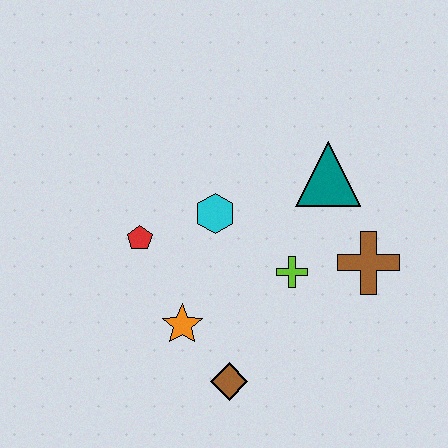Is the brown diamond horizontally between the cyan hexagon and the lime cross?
Yes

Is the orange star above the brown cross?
No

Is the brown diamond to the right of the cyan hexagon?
Yes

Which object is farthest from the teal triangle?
The brown diamond is farthest from the teal triangle.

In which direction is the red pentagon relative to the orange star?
The red pentagon is above the orange star.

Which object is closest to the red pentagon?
The cyan hexagon is closest to the red pentagon.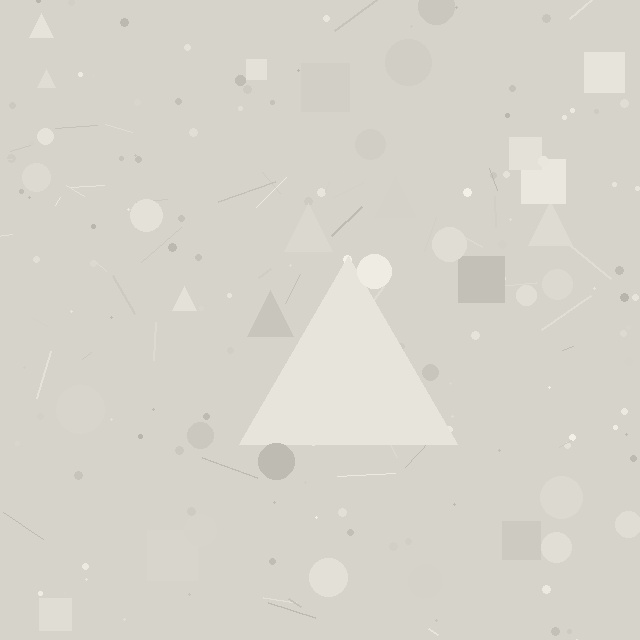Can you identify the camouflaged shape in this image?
The camouflaged shape is a triangle.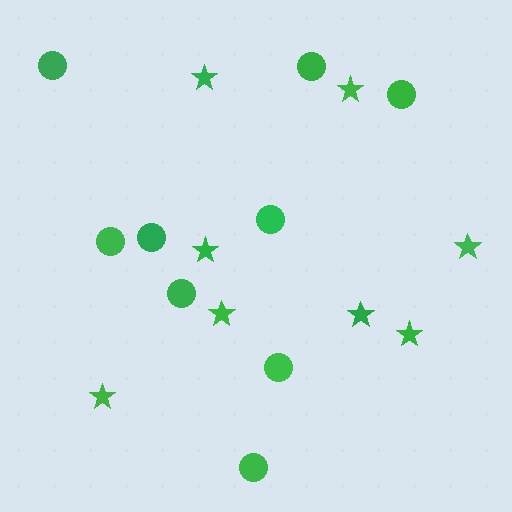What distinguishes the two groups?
There are 2 groups: one group of stars (8) and one group of circles (9).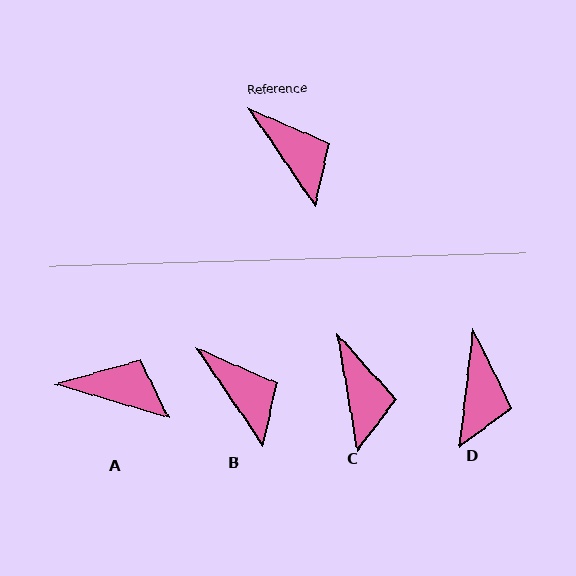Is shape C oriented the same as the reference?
No, it is off by about 25 degrees.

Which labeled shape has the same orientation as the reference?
B.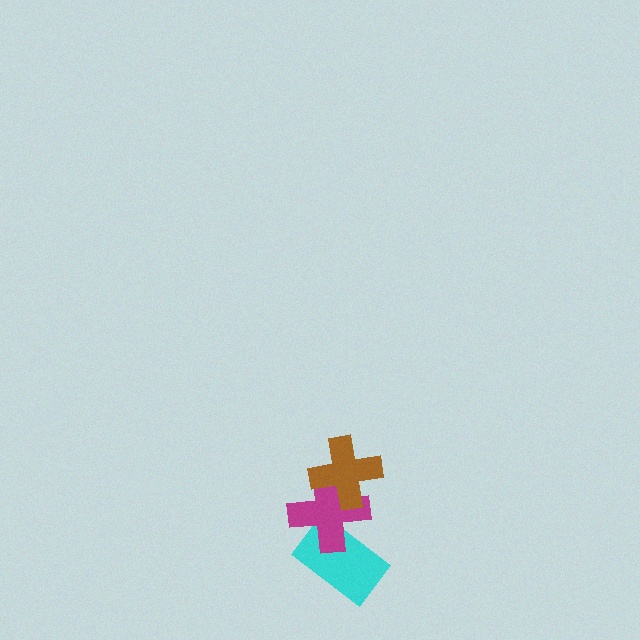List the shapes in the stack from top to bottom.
From top to bottom: the brown cross, the magenta cross, the cyan rectangle.